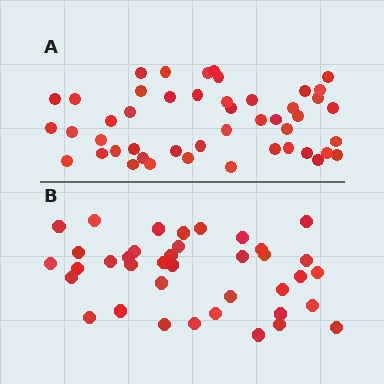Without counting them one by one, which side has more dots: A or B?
Region A (the top region) has more dots.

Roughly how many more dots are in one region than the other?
Region A has roughly 8 or so more dots than region B.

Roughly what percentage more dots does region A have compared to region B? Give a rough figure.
About 25% more.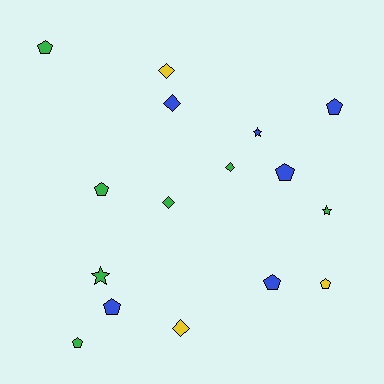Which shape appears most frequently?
Pentagon, with 8 objects.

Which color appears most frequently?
Green, with 7 objects.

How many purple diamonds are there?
There are no purple diamonds.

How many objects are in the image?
There are 16 objects.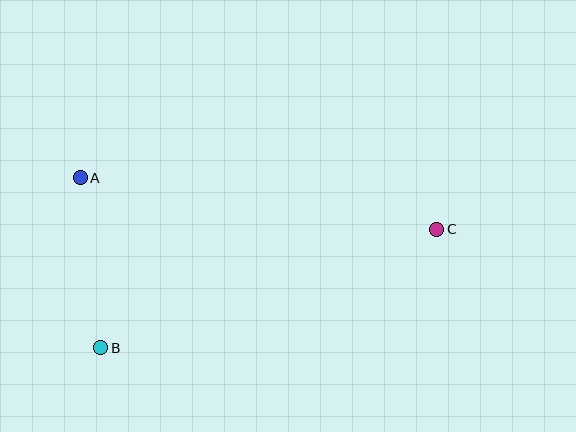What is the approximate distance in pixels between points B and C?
The distance between B and C is approximately 357 pixels.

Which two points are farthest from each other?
Points A and C are farthest from each other.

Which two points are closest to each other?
Points A and B are closest to each other.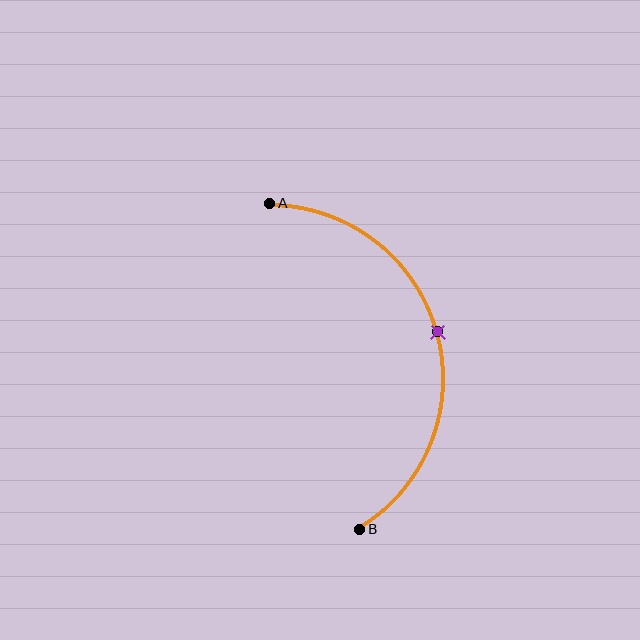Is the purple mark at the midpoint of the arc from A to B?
Yes. The purple mark lies on the arc at equal arc-length from both A and B — it is the arc midpoint.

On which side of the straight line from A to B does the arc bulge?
The arc bulges to the right of the straight line connecting A and B.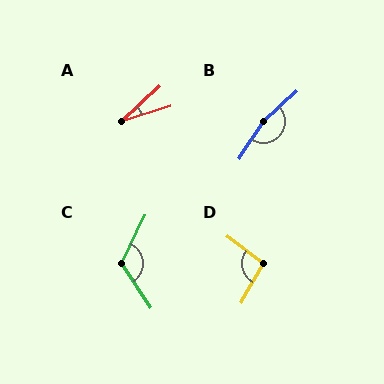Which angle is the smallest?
A, at approximately 25 degrees.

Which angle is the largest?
B, at approximately 166 degrees.